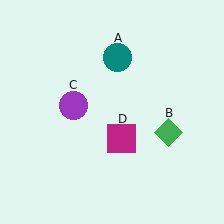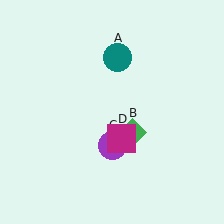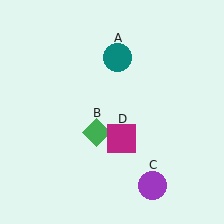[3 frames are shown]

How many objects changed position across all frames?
2 objects changed position: green diamond (object B), purple circle (object C).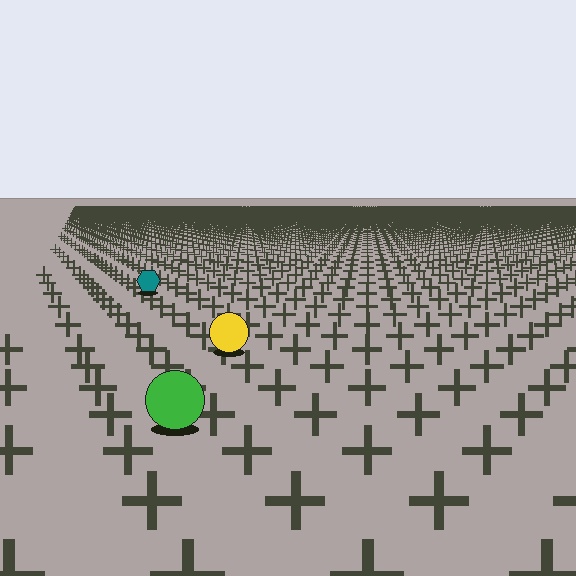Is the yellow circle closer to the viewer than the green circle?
No. The green circle is closer — you can tell from the texture gradient: the ground texture is coarser near it.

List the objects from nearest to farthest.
From nearest to farthest: the green circle, the yellow circle, the teal hexagon.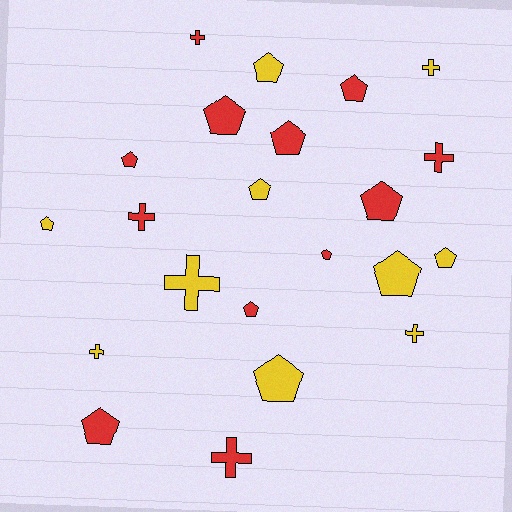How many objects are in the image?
There are 22 objects.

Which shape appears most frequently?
Pentagon, with 14 objects.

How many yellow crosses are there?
There are 4 yellow crosses.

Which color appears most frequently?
Red, with 12 objects.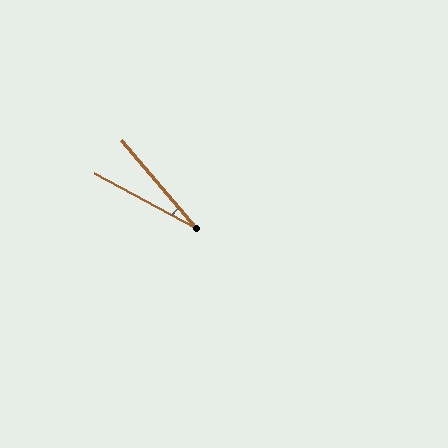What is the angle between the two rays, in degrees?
Approximately 21 degrees.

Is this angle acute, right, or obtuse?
It is acute.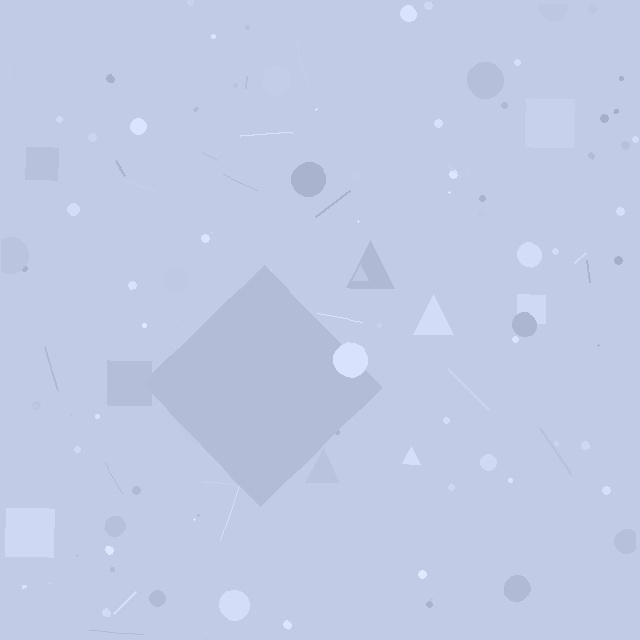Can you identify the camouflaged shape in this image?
The camouflaged shape is a diamond.